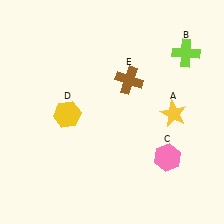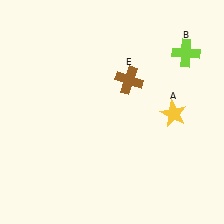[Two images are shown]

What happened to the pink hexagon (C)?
The pink hexagon (C) was removed in Image 2. It was in the bottom-right area of Image 1.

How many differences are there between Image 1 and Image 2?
There are 2 differences between the two images.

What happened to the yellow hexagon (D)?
The yellow hexagon (D) was removed in Image 2. It was in the bottom-left area of Image 1.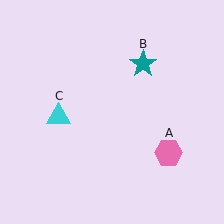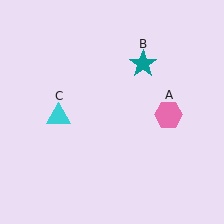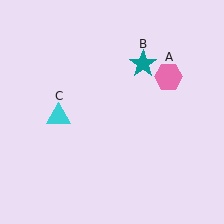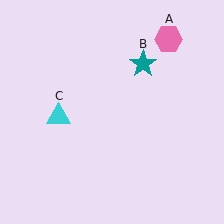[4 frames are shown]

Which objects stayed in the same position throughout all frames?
Teal star (object B) and cyan triangle (object C) remained stationary.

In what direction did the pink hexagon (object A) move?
The pink hexagon (object A) moved up.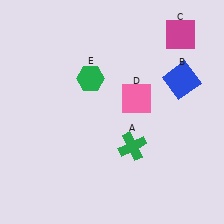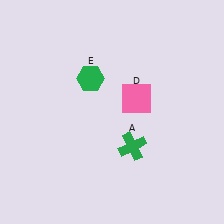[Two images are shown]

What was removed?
The magenta square (C), the blue square (B) were removed in Image 2.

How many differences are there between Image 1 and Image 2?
There are 2 differences between the two images.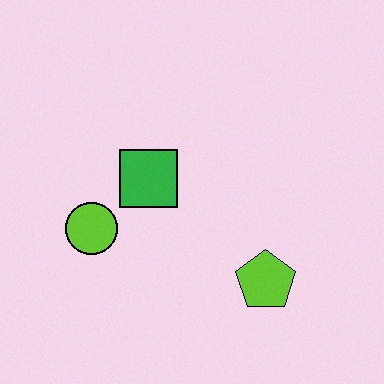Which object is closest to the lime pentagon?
The green square is closest to the lime pentagon.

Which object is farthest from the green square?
The lime pentagon is farthest from the green square.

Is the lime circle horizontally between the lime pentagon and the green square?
No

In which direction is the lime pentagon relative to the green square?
The lime pentagon is to the right of the green square.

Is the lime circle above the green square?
No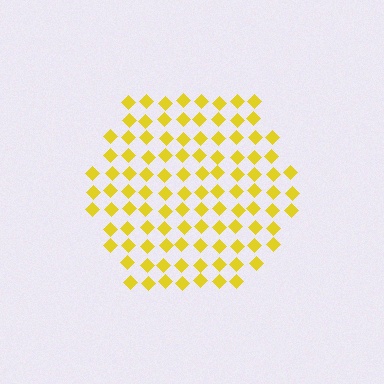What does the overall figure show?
The overall figure shows a hexagon.